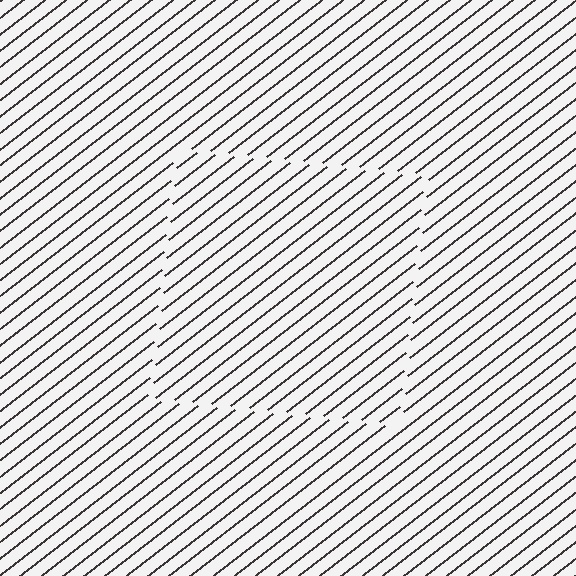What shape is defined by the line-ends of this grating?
An illusory square. The interior of the shape contains the same grating, shifted by half a period — the contour is defined by the phase discontinuity where line-ends from the inner and outer gratings abut.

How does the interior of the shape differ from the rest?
The interior of the shape contains the same grating, shifted by half a period — the contour is defined by the phase discontinuity where line-ends from the inner and outer gratings abut.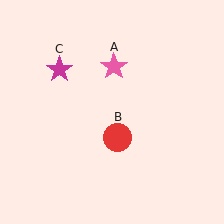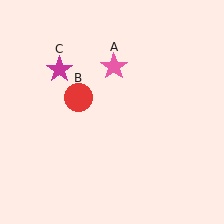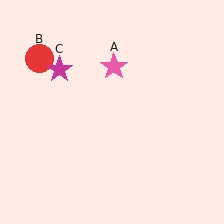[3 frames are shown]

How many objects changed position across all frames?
1 object changed position: red circle (object B).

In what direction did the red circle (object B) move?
The red circle (object B) moved up and to the left.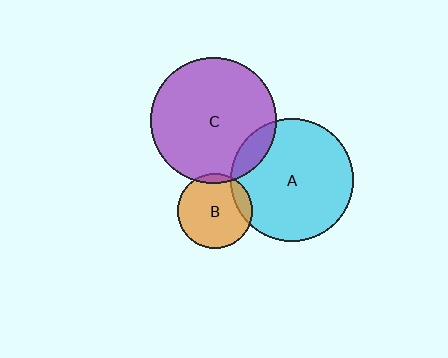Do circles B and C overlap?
Yes.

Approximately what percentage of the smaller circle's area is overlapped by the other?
Approximately 5%.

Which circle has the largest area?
Circle C (purple).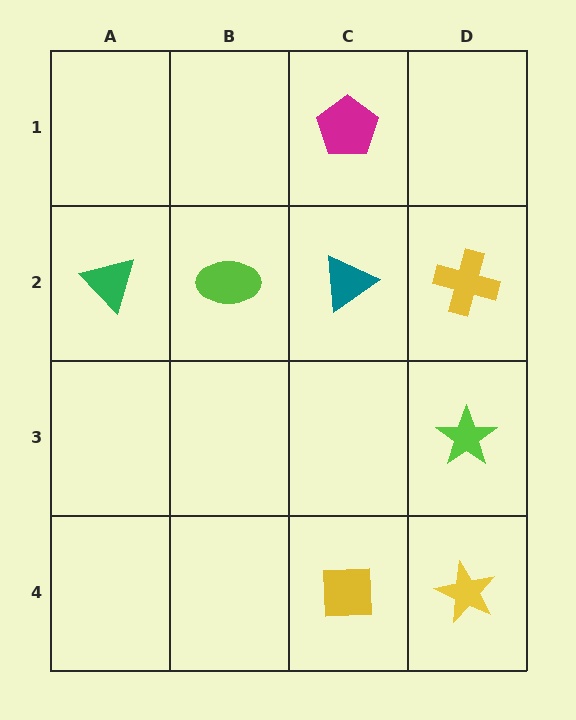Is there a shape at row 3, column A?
No, that cell is empty.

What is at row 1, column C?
A magenta pentagon.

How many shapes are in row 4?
2 shapes.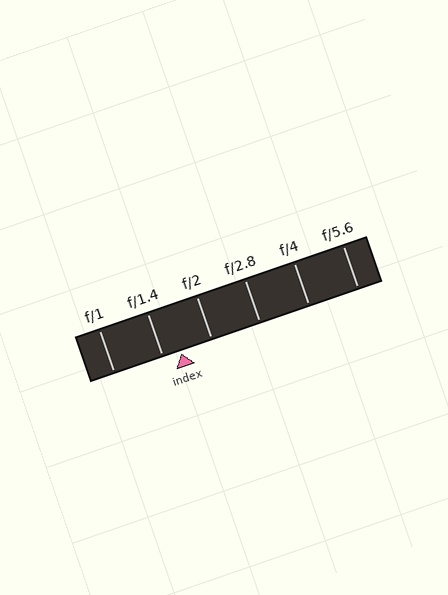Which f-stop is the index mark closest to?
The index mark is closest to f/1.4.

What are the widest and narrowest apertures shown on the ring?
The widest aperture shown is f/1 and the narrowest is f/5.6.